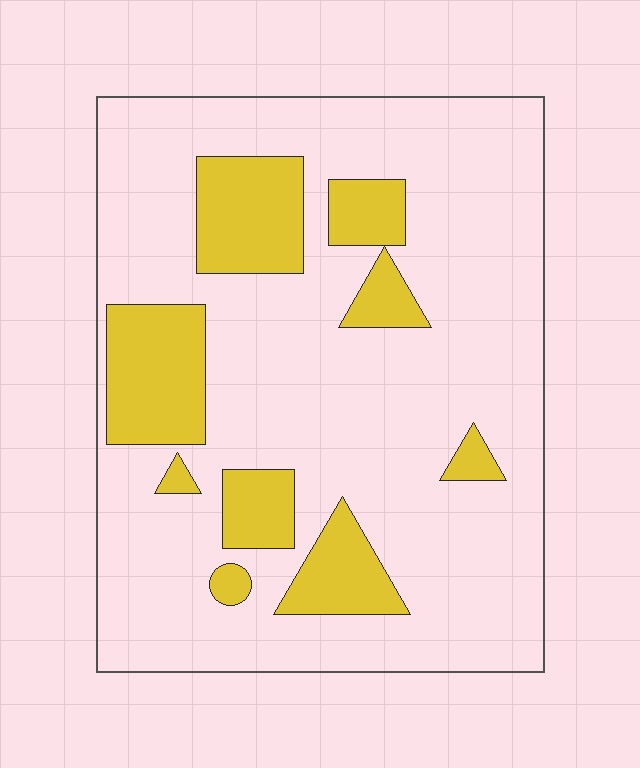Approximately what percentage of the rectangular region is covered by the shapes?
Approximately 20%.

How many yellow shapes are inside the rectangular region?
9.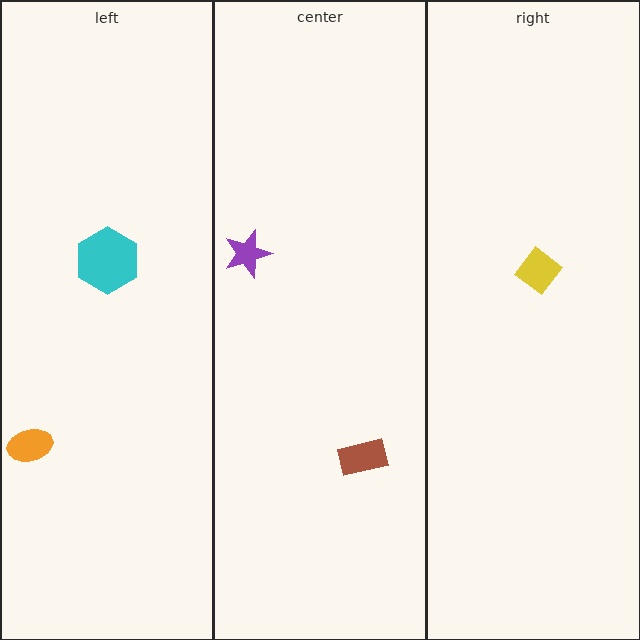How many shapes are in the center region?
2.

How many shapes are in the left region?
2.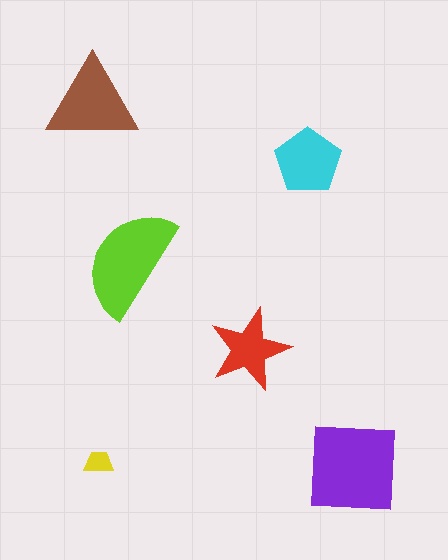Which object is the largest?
The purple square.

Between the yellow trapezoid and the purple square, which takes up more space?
The purple square.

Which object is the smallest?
The yellow trapezoid.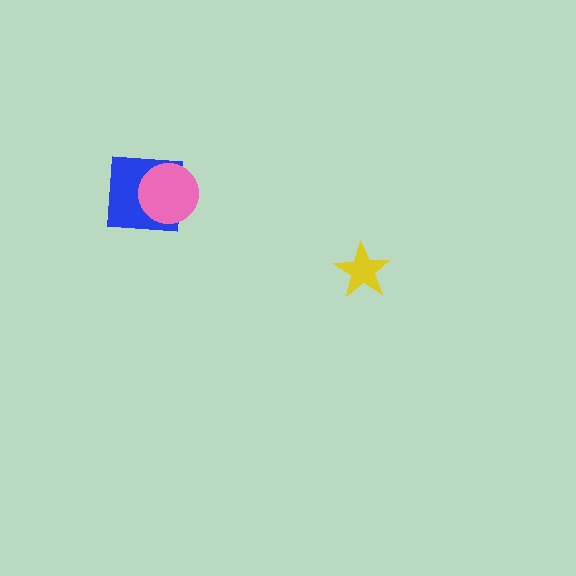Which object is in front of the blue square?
The pink circle is in front of the blue square.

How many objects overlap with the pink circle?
1 object overlaps with the pink circle.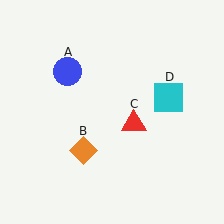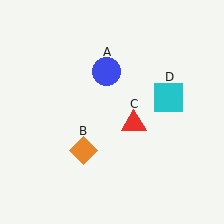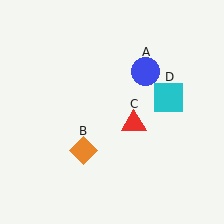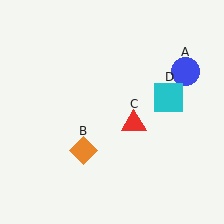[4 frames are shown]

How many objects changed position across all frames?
1 object changed position: blue circle (object A).